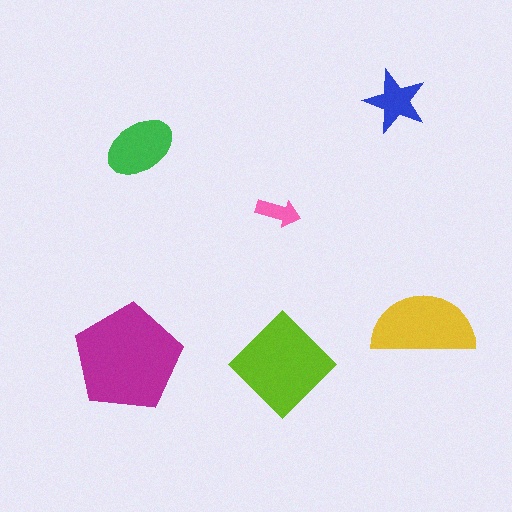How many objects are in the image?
There are 6 objects in the image.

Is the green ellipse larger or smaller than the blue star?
Larger.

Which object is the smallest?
The pink arrow.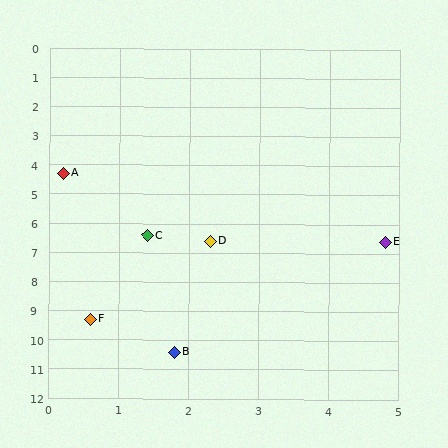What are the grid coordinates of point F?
Point F is at approximately (0.6, 9.3).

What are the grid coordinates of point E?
Point E is at approximately (4.8, 6.6).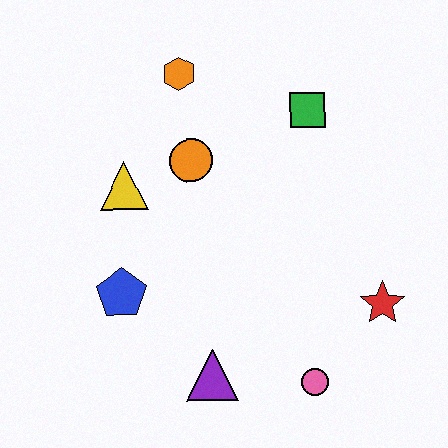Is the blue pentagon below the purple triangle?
No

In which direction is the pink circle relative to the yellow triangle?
The pink circle is below the yellow triangle.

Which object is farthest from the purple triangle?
The orange hexagon is farthest from the purple triangle.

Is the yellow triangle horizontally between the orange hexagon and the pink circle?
No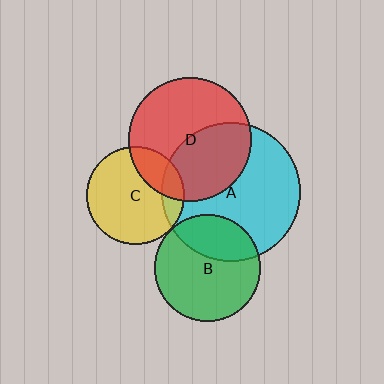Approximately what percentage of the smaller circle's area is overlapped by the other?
Approximately 25%.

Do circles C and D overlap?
Yes.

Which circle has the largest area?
Circle A (cyan).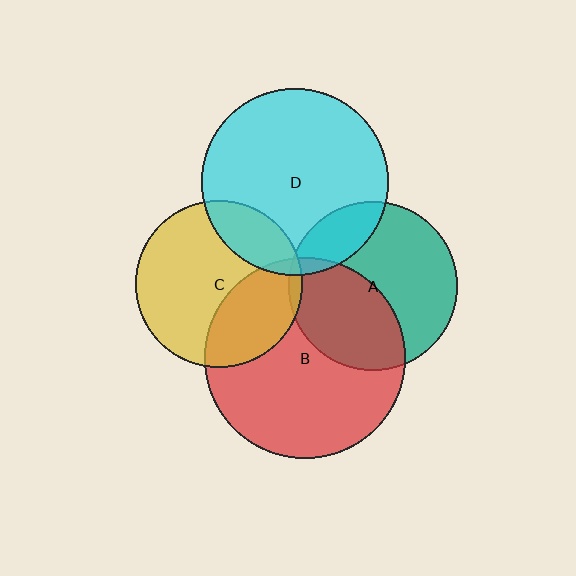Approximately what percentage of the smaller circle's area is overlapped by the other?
Approximately 30%.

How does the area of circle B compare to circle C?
Approximately 1.5 times.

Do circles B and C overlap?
Yes.